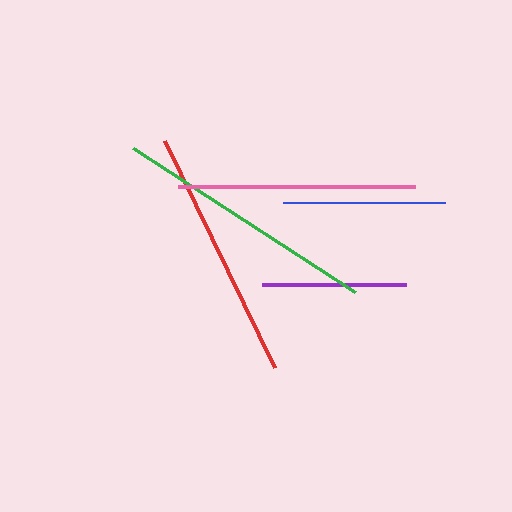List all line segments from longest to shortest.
From longest to shortest: green, red, pink, blue, purple.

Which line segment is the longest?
The green line is the longest at approximately 264 pixels.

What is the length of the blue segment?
The blue segment is approximately 162 pixels long.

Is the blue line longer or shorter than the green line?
The green line is longer than the blue line.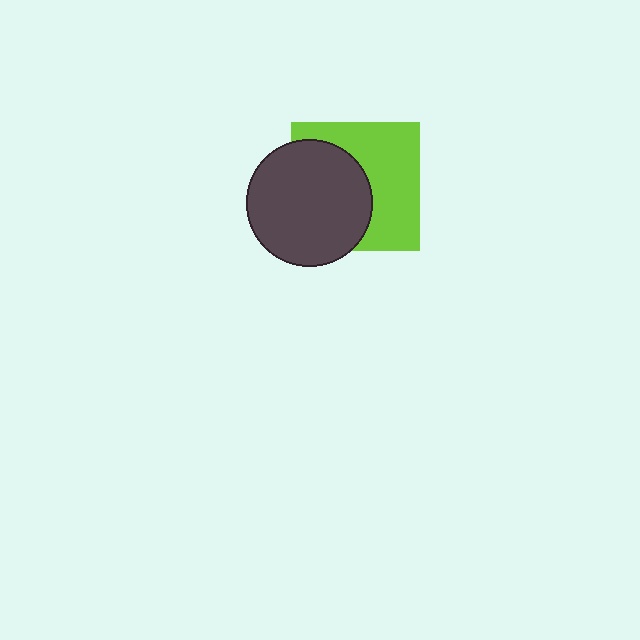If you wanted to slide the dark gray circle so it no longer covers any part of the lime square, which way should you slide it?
Slide it left — that is the most direct way to separate the two shapes.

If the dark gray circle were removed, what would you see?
You would see the complete lime square.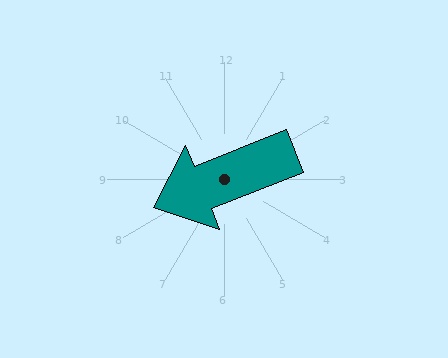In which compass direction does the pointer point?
West.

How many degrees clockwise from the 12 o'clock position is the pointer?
Approximately 248 degrees.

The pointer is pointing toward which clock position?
Roughly 8 o'clock.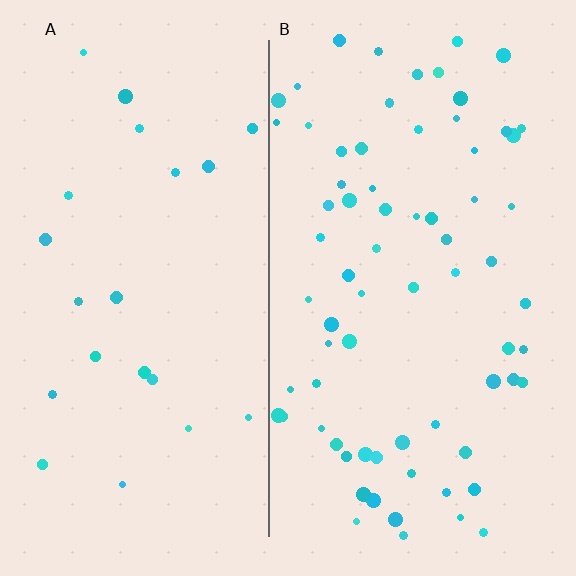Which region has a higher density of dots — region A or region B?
B (the right).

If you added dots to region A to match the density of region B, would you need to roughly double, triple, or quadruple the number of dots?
Approximately triple.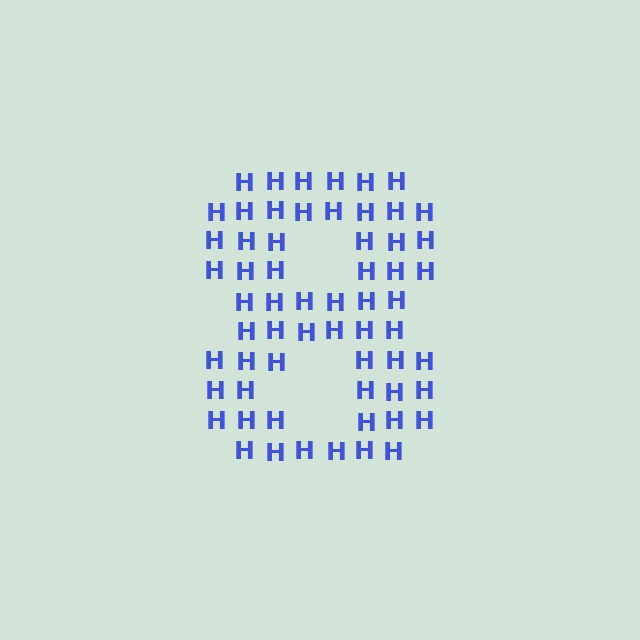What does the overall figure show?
The overall figure shows the digit 8.